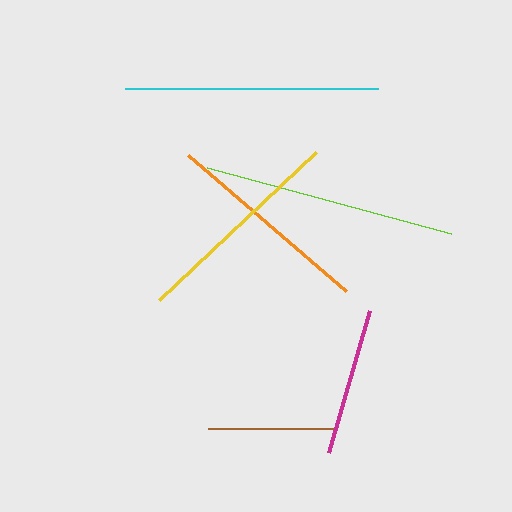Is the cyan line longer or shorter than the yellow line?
The cyan line is longer than the yellow line.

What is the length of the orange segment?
The orange segment is approximately 209 pixels long.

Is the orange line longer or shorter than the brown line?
The orange line is longer than the brown line.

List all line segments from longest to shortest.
From longest to shortest: cyan, lime, yellow, orange, magenta, brown.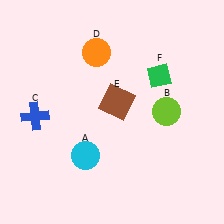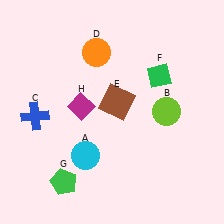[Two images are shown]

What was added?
A green pentagon (G), a magenta diamond (H) were added in Image 2.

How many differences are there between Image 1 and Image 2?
There are 2 differences between the two images.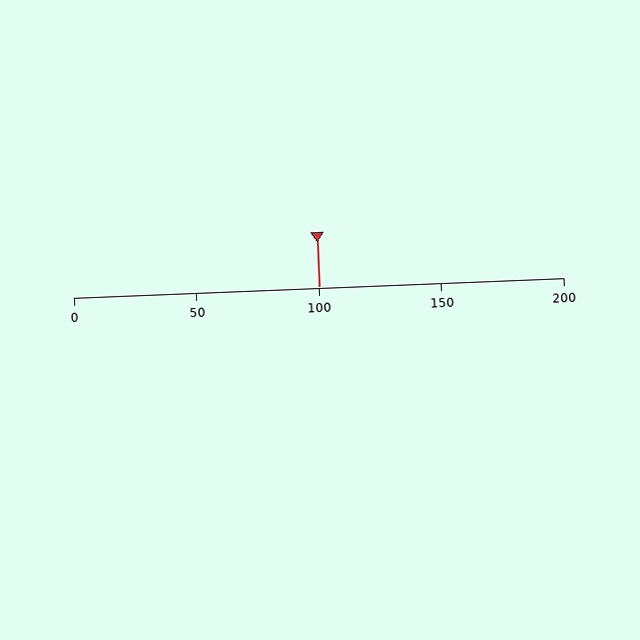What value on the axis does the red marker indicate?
The marker indicates approximately 100.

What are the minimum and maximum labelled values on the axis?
The axis runs from 0 to 200.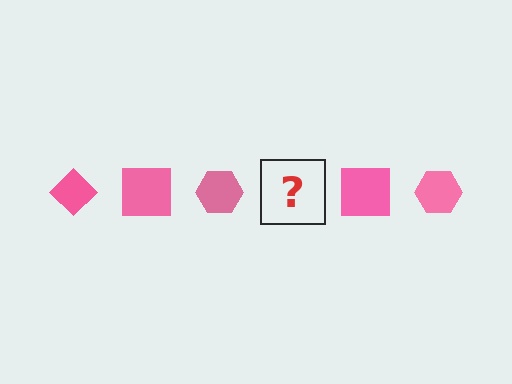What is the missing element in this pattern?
The missing element is a pink diamond.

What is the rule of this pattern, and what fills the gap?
The rule is that the pattern cycles through diamond, square, hexagon shapes in pink. The gap should be filled with a pink diamond.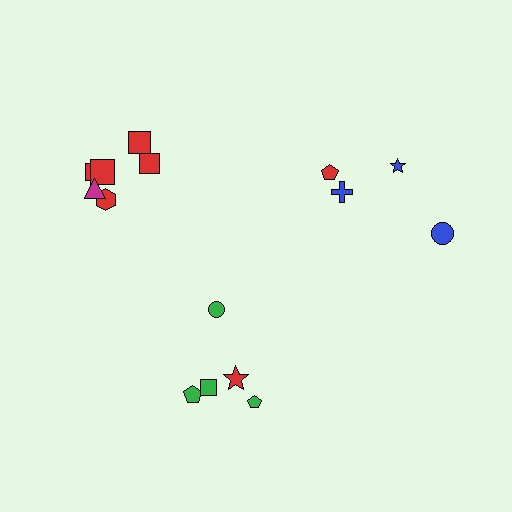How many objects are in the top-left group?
There are 6 objects.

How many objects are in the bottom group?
There are 5 objects.